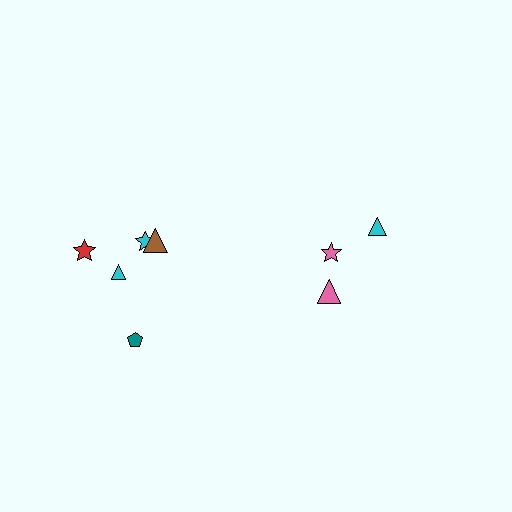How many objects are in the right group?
There are 3 objects.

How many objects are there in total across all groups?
There are 8 objects.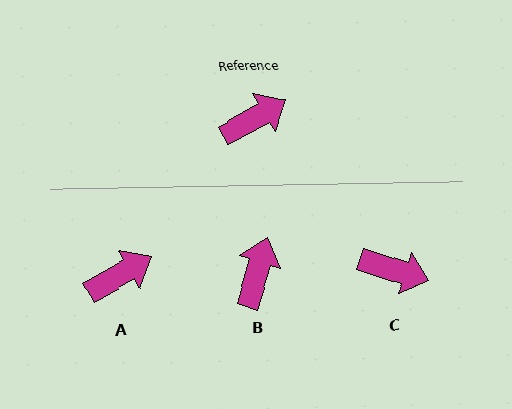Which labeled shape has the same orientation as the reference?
A.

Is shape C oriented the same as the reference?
No, it is off by about 47 degrees.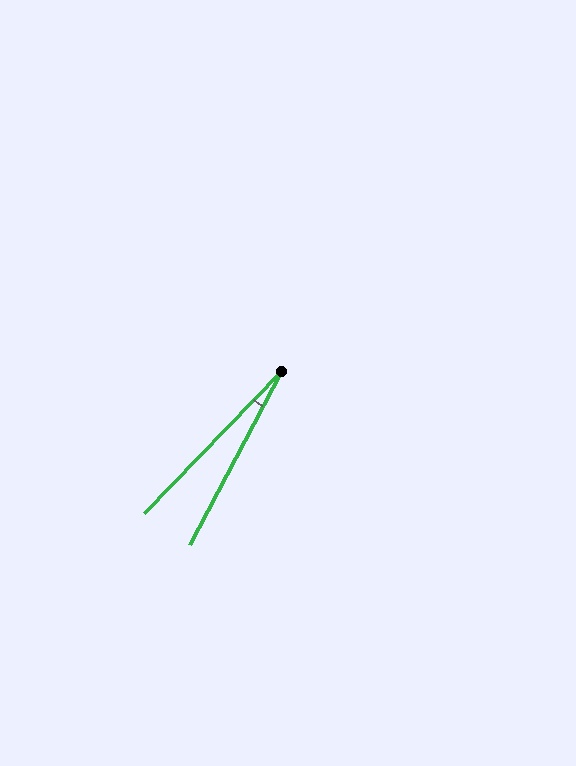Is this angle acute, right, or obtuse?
It is acute.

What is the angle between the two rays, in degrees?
Approximately 16 degrees.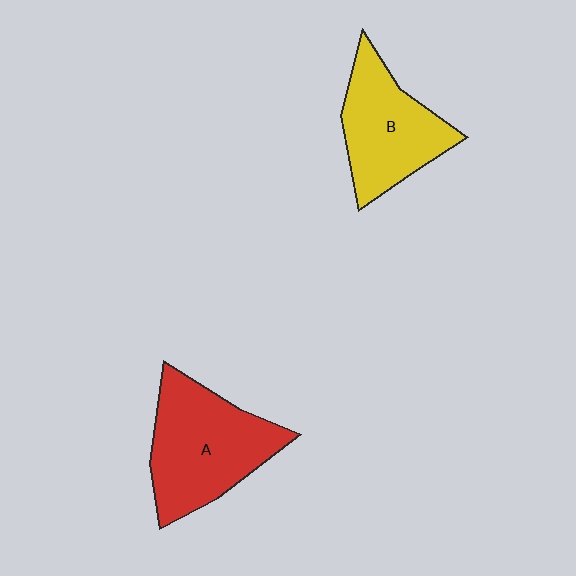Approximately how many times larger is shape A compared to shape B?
Approximately 1.2 times.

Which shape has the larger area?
Shape A (red).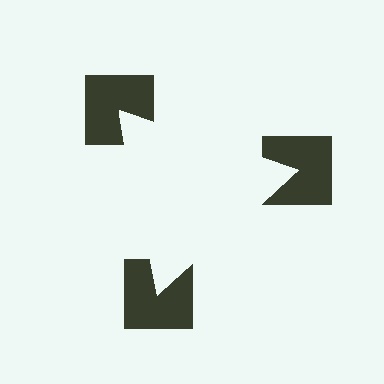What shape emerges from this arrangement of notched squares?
An illusory triangle — its edges are inferred from the aligned wedge cuts in the notched squares, not physically drawn.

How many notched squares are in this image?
There are 3 — one at each vertex of the illusory triangle.